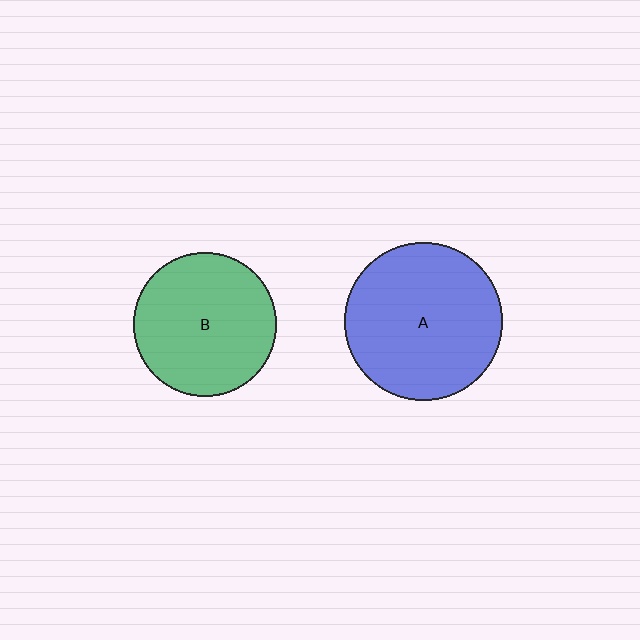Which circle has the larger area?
Circle A (blue).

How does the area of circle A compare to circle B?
Approximately 1.2 times.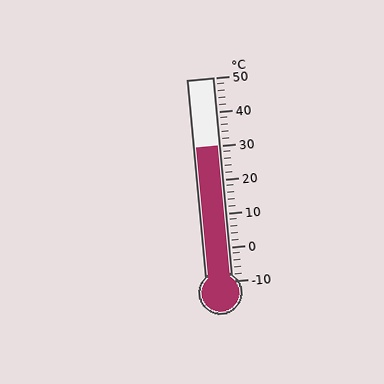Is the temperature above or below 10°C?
The temperature is above 10°C.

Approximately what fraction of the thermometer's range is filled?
The thermometer is filled to approximately 65% of its range.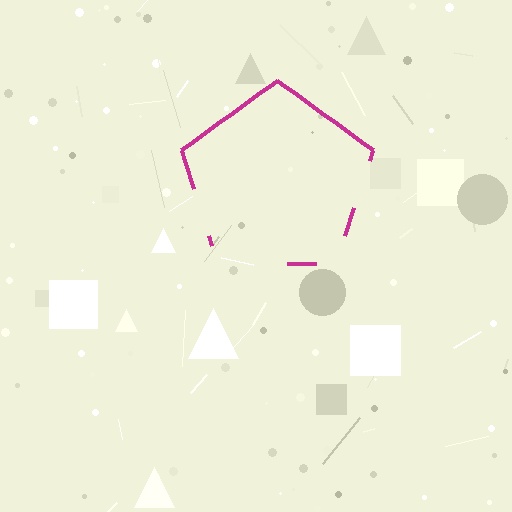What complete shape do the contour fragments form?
The contour fragments form a pentagon.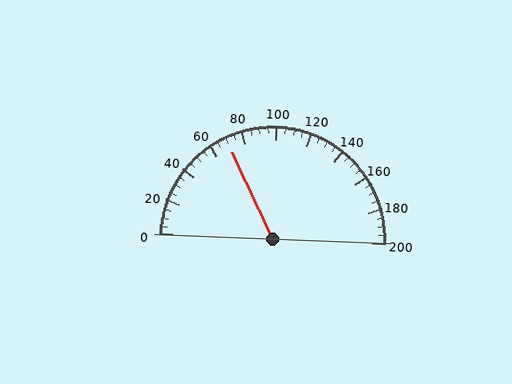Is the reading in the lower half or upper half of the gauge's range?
The reading is in the lower half of the range (0 to 200).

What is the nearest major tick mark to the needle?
The nearest major tick mark is 80.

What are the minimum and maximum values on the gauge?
The gauge ranges from 0 to 200.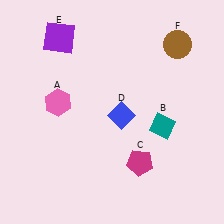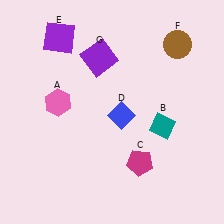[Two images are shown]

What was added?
A purple square (G) was added in Image 2.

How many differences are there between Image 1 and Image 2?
There is 1 difference between the two images.